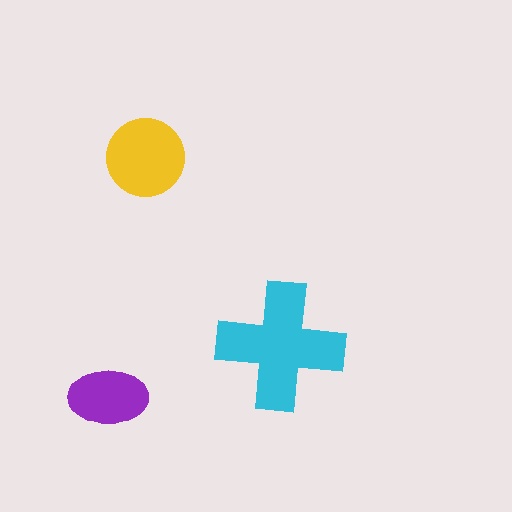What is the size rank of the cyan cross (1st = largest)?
1st.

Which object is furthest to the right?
The cyan cross is rightmost.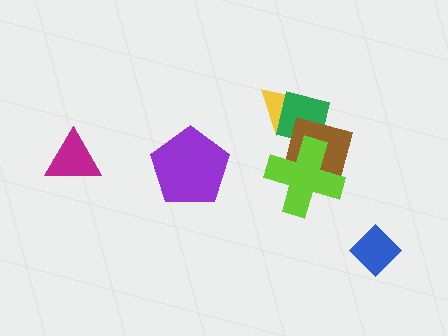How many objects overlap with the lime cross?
2 objects overlap with the lime cross.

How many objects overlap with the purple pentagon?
0 objects overlap with the purple pentagon.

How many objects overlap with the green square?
3 objects overlap with the green square.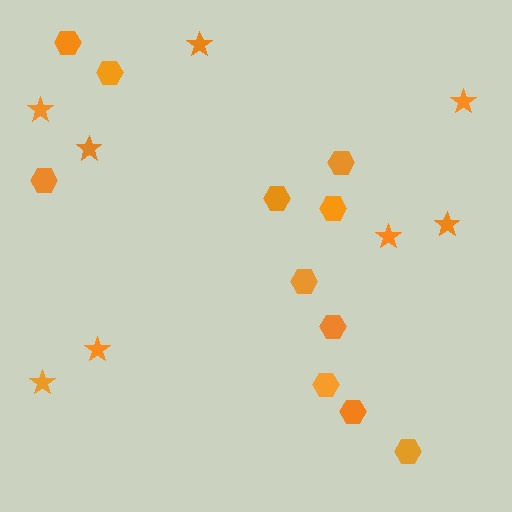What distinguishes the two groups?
There are 2 groups: one group of hexagons (11) and one group of stars (8).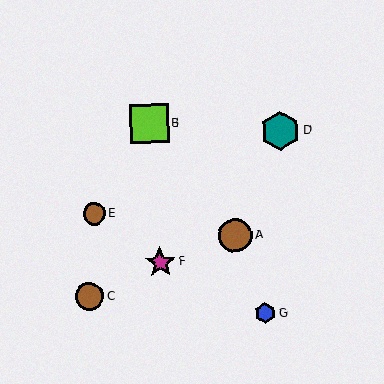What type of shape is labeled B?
Shape B is a lime square.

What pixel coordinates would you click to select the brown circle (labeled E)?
Click at (94, 214) to select the brown circle E.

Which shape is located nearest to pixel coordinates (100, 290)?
The brown circle (labeled C) at (89, 297) is nearest to that location.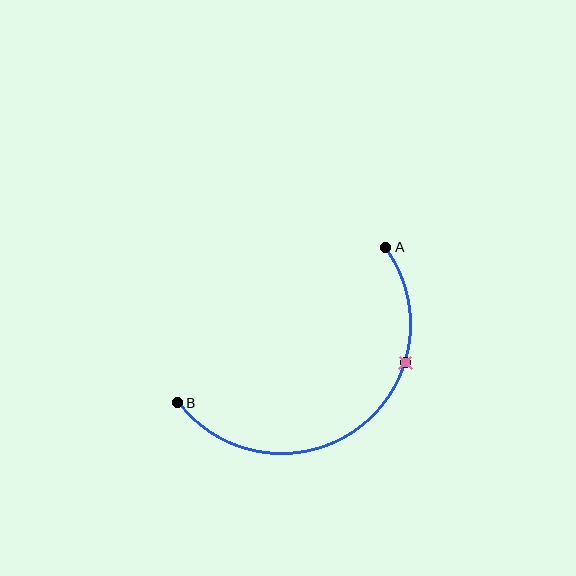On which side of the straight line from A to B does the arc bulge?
The arc bulges below and to the right of the straight line connecting A and B.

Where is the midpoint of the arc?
The arc midpoint is the point on the curve farthest from the straight line joining A and B. It sits below and to the right of that line.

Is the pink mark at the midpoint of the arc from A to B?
No. The pink mark lies on the arc but is closer to endpoint A. The arc midpoint would be at the point on the curve equidistant along the arc from both A and B.